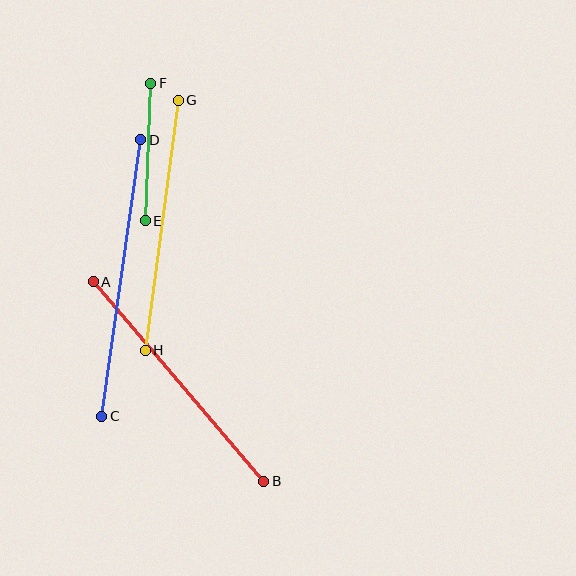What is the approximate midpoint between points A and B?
The midpoint is at approximately (178, 381) pixels.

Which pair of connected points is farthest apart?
Points C and D are farthest apart.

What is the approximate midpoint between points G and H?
The midpoint is at approximately (162, 225) pixels.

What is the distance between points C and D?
The distance is approximately 279 pixels.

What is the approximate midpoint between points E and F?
The midpoint is at approximately (148, 152) pixels.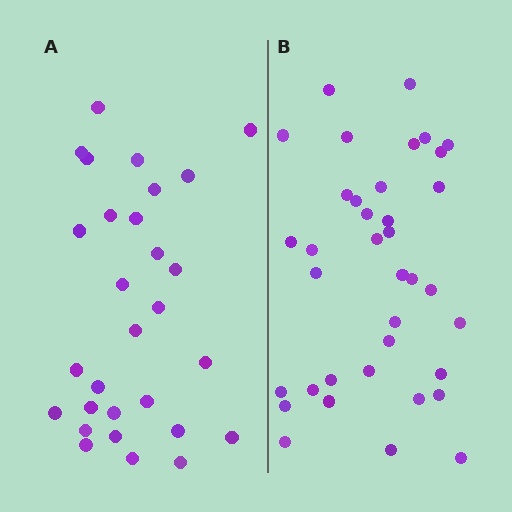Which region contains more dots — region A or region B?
Region B (the right region) has more dots.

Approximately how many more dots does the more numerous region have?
Region B has roughly 8 or so more dots than region A.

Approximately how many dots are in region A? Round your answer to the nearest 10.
About 30 dots. (The exact count is 29, which rounds to 30.)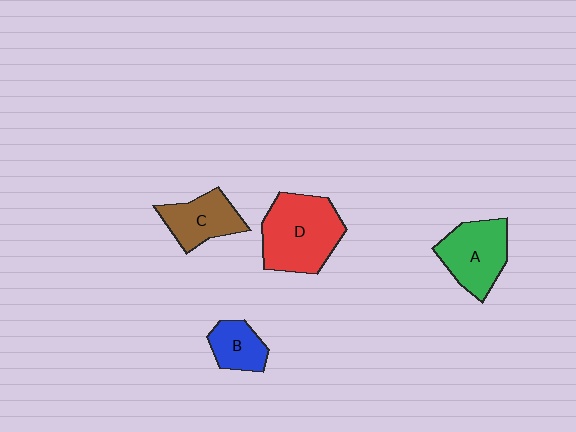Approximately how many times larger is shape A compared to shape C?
Approximately 1.3 times.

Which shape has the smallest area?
Shape B (blue).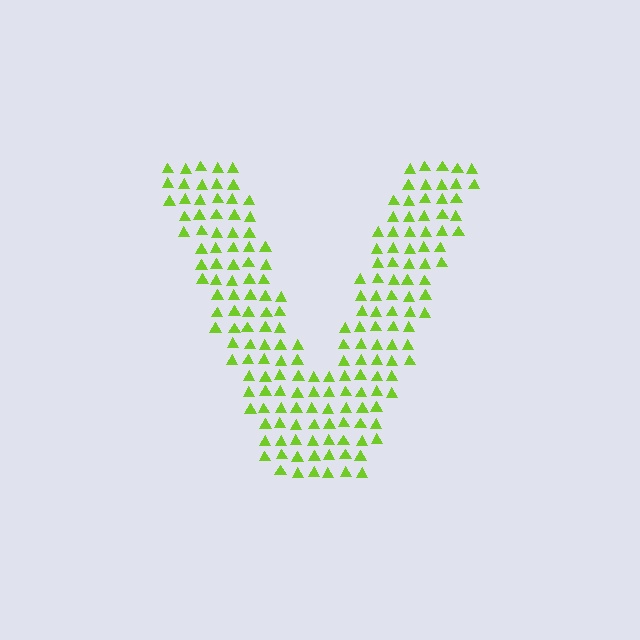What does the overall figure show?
The overall figure shows the letter V.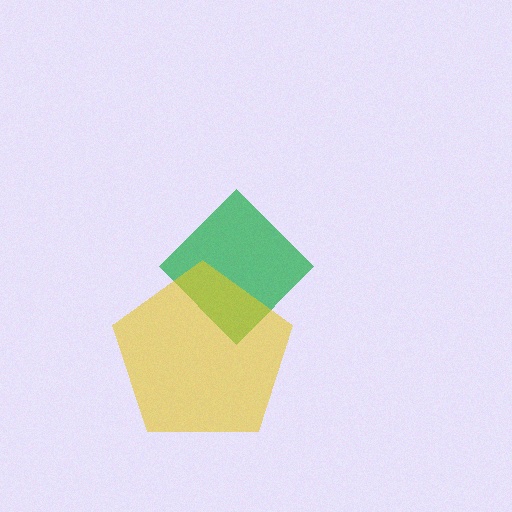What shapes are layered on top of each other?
The layered shapes are: a green diamond, a yellow pentagon.